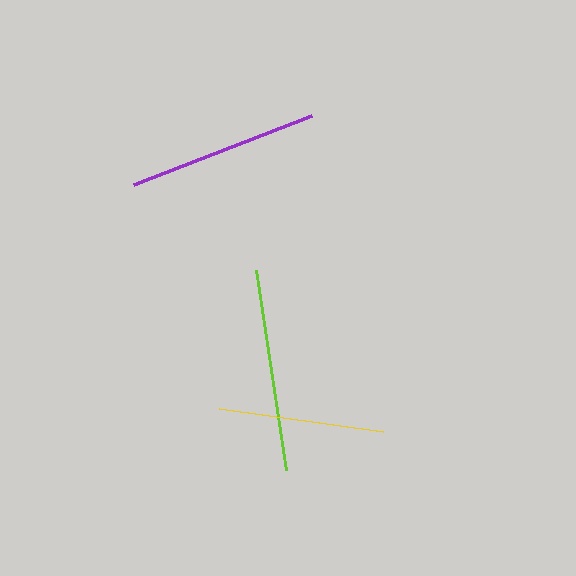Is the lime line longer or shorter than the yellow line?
The lime line is longer than the yellow line.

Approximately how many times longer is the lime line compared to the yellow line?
The lime line is approximately 1.2 times the length of the yellow line.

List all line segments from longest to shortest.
From longest to shortest: lime, purple, yellow.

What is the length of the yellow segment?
The yellow segment is approximately 166 pixels long.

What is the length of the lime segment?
The lime segment is approximately 202 pixels long.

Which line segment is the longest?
The lime line is the longest at approximately 202 pixels.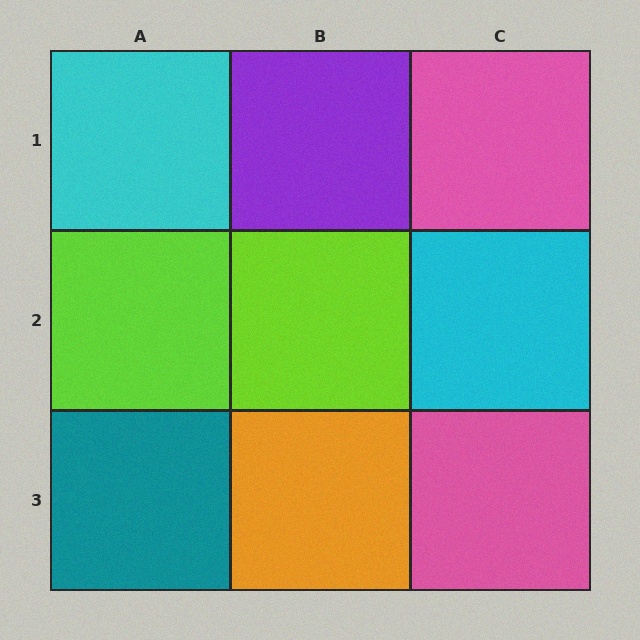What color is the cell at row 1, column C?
Pink.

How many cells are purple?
1 cell is purple.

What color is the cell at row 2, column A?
Lime.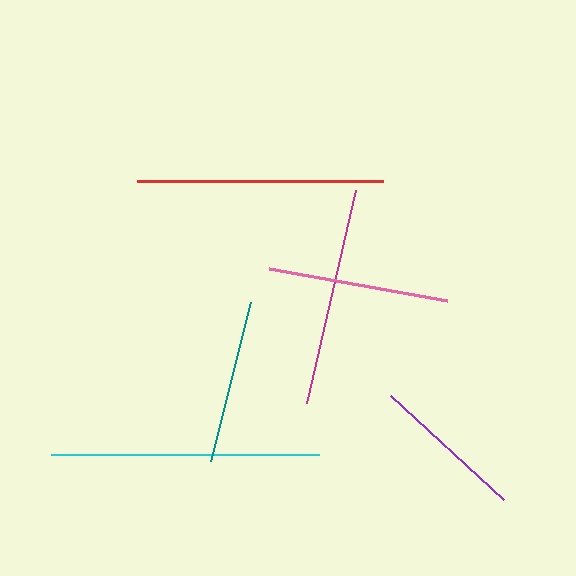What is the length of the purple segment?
The purple segment is approximately 154 pixels long.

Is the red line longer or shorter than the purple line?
The red line is longer than the purple line.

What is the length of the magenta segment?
The magenta segment is approximately 219 pixels long.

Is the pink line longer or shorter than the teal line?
The pink line is longer than the teal line.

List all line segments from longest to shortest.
From longest to shortest: cyan, red, magenta, pink, teal, purple.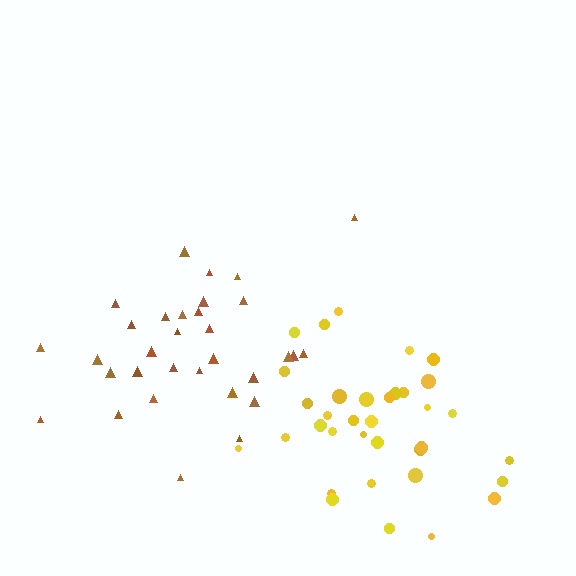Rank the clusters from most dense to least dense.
yellow, brown.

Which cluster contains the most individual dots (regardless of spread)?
Yellow (35).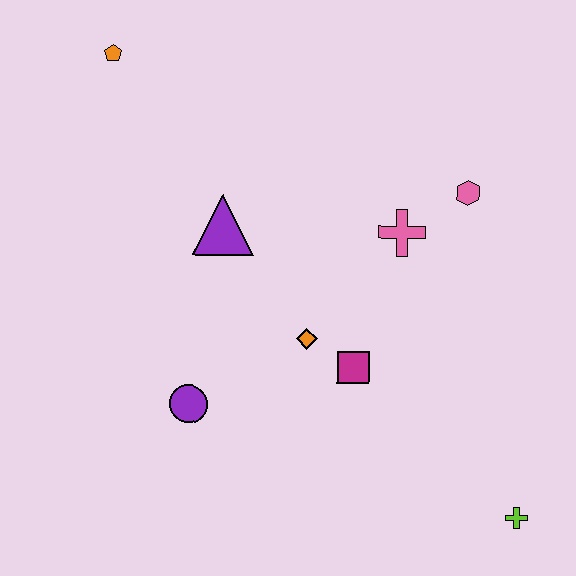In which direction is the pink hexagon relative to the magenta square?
The pink hexagon is above the magenta square.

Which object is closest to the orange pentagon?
The purple triangle is closest to the orange pentagon.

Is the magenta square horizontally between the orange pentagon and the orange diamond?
No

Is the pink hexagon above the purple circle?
Yes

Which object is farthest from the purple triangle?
The lime cross is farthest from the purple triangle.